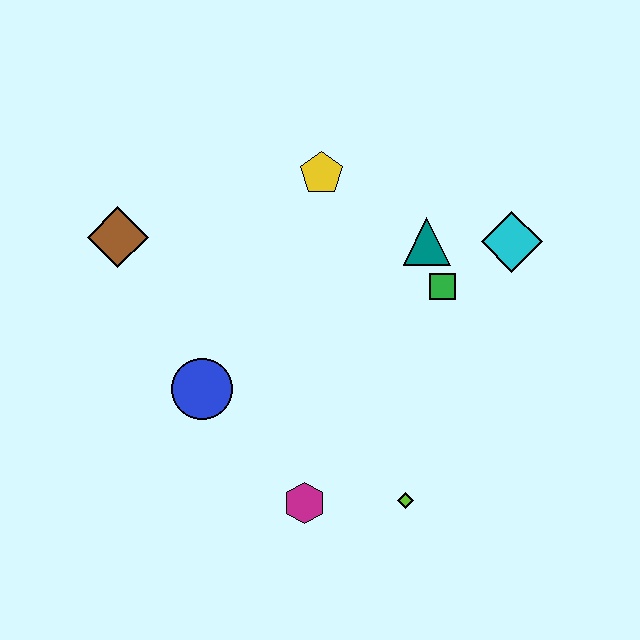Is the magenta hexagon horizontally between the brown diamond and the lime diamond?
Yes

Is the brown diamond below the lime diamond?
No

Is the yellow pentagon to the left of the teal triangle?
Yes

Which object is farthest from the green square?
The brown diamond is farthest from the green square.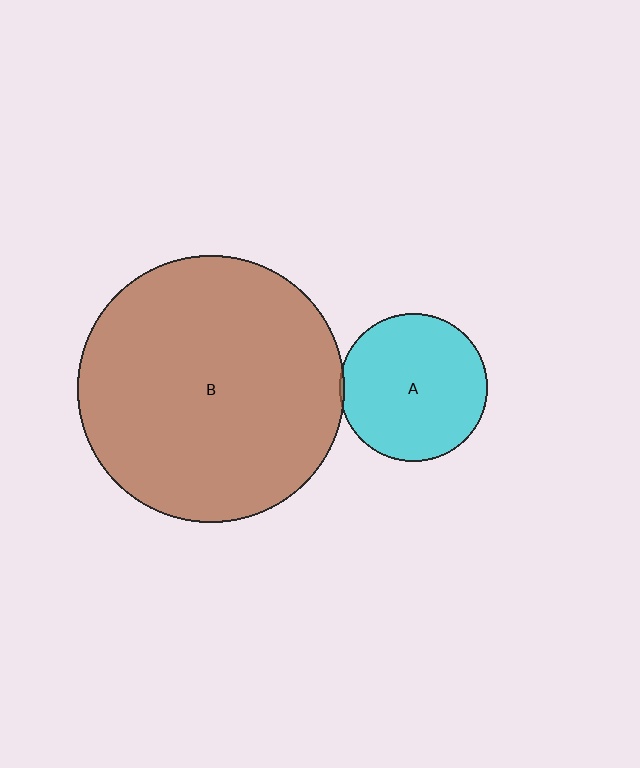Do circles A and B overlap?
Yes.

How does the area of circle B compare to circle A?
Approximately 3.3 times.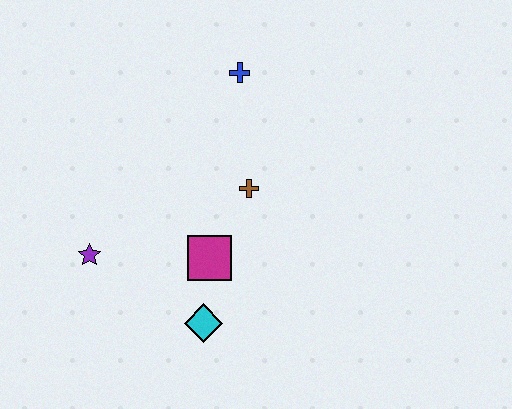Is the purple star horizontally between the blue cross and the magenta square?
No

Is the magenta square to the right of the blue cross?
No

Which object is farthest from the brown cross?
The purple star is farthest from the brown cross.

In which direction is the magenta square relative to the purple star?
The magenta square is to the right of the purple star.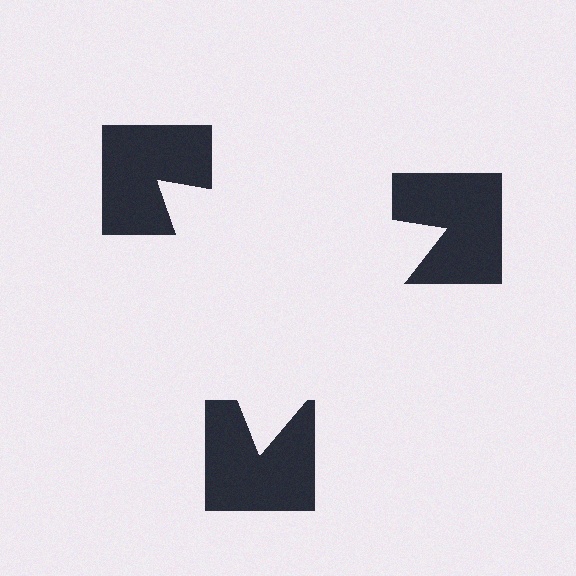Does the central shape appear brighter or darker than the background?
It typically appears slightly brighter than the background, even though no actual brightness change is drawn.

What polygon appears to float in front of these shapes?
An illusory triangle — its edges are inferred from the aligned wedge cuts in the notched squares, not physically drawn.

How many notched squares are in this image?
There are 3 — one at each vertex of the illusory triangle.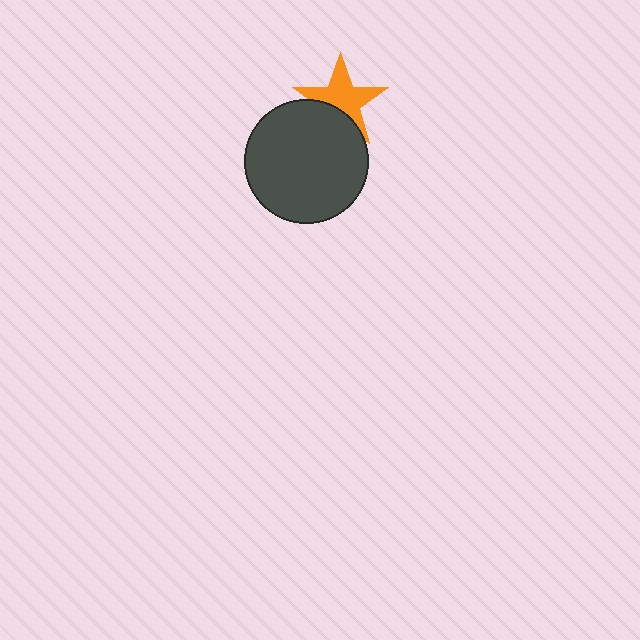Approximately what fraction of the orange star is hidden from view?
Roughly 32% of the orange star is hidden behind the dark gray circle.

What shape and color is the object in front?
The object in front is a dark gray circle.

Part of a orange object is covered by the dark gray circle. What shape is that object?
It is a star.